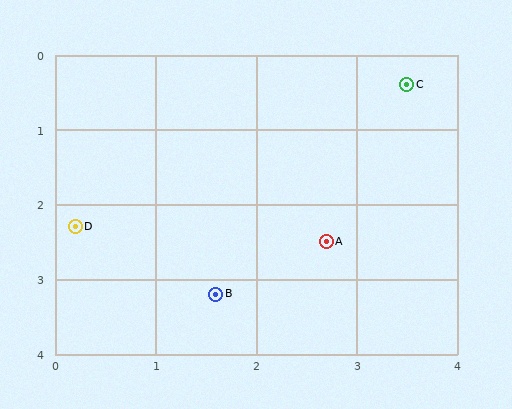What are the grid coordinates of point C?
Point C is at approximately (3.5, 0.4).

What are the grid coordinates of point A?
Point A is at approximately (2.7, 2.5).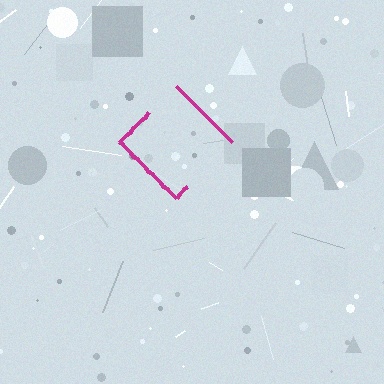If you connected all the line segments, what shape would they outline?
They would outline a diamond.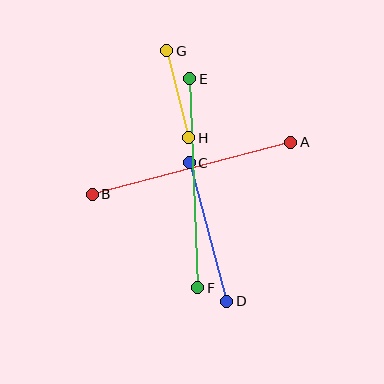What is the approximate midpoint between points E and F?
The midpoint is at approximately (194, 183) pixels.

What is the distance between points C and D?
The distance is approximately 144 pixels.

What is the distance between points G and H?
The distance is approximately 90 pixels.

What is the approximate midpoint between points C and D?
The midpoint is at approximately (208, 232) pixels.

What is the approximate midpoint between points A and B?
The midpoint is at approximately (191, 168) pixels.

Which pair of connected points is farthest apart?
Points E and F are farthest apart.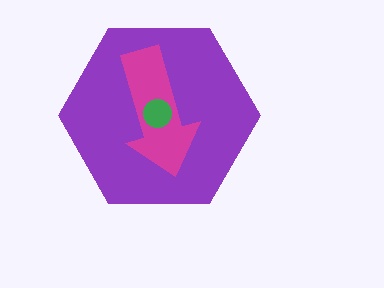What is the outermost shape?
The purple hexagon.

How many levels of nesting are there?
3.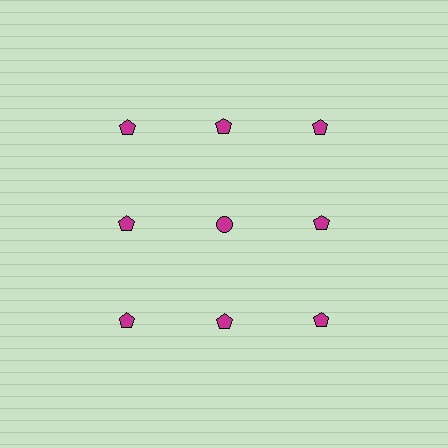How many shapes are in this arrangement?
There are 9 shapes arranged in a grid pattern.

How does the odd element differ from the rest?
It has a different shape: circle instead of pentagon.